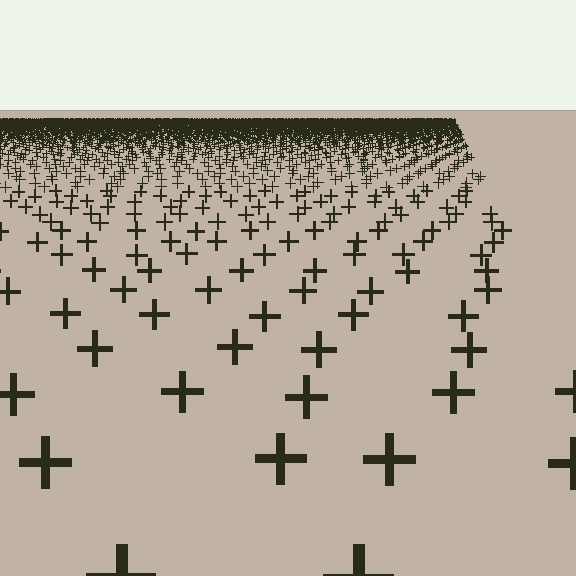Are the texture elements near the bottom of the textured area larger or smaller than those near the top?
Larger. Near the bottom, elements are closer to the viewer and appear at a bigger on-screen size.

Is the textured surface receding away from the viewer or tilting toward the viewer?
The surface is receding away from the viewer. Texture elements get smaller and denser toward the top.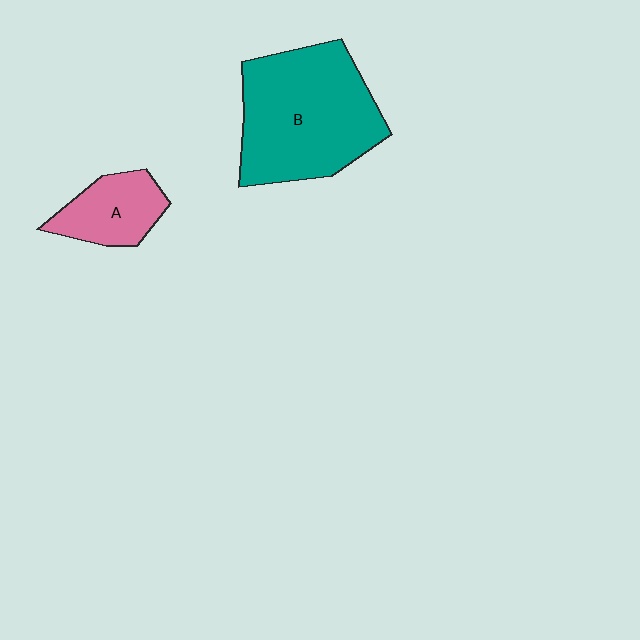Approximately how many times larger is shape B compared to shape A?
Approximately 2.6 times.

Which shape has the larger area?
Shape B (teal).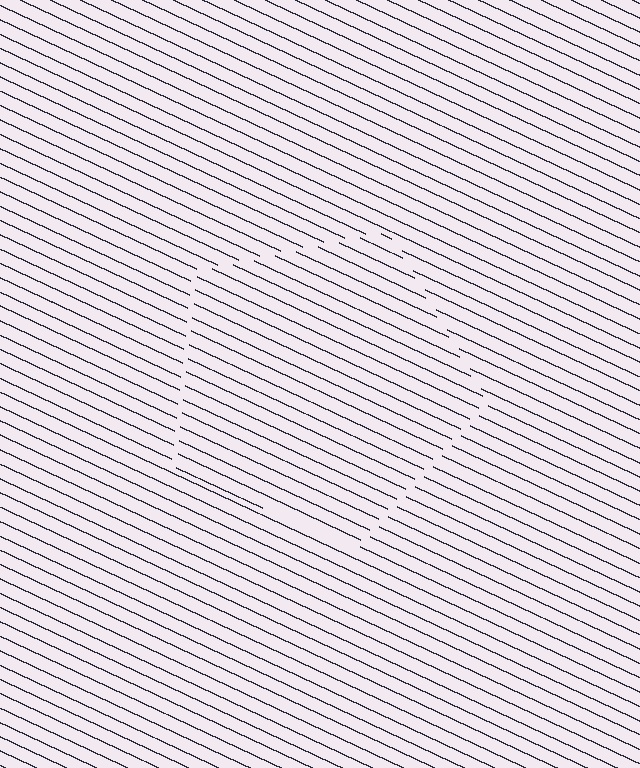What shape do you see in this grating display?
An illusory pentagon. The interior of the shape contains the same grating, shifted by half a period — the contour is defined by the phase discontinuity where line-ends from the inner and outer gratings abut.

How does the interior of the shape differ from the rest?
The interior of the shape contains the same grating, shifted by half a period — the contour is defined by the phase discontinuity where line-ends from the inner and outer gratings abut.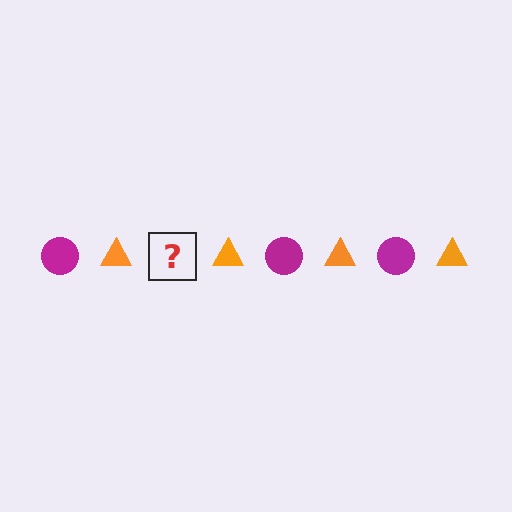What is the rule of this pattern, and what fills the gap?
The rule is that the pattern alternates between magenta circle and orange triangle. The gap should be filled with a magenta circle.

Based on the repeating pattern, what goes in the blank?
The blank should be a magenta circle.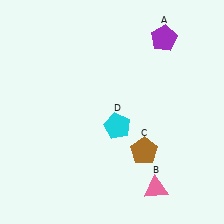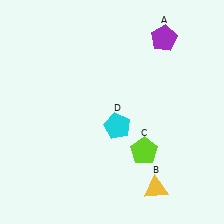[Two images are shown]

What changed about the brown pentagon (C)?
In Image 1, C is brown. In Image 2, it changed to lime.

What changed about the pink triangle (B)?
In Image 1, B is pink. In Image 2, it changed to yellow.